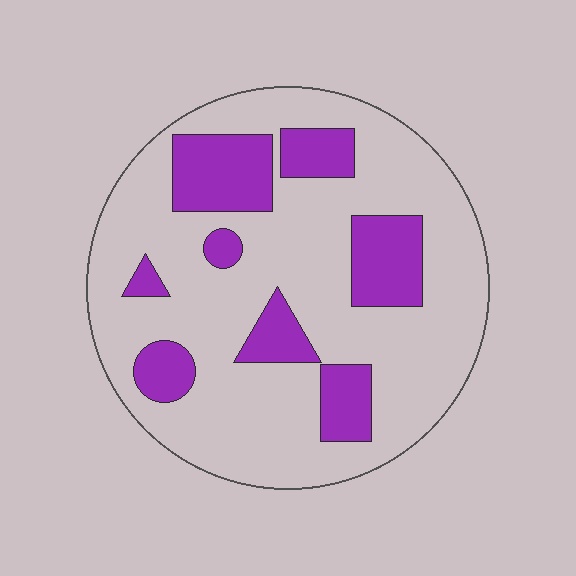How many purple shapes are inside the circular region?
8.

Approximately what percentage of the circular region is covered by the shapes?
Approximately 25%.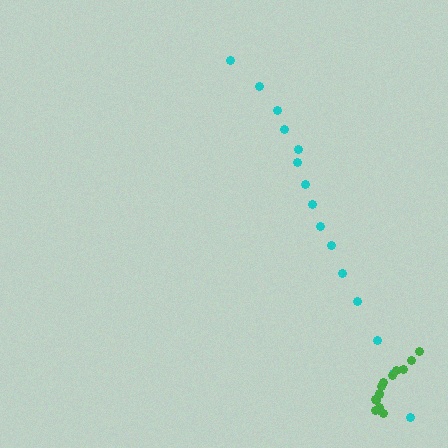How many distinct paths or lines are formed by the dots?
There are 2 distinct paths.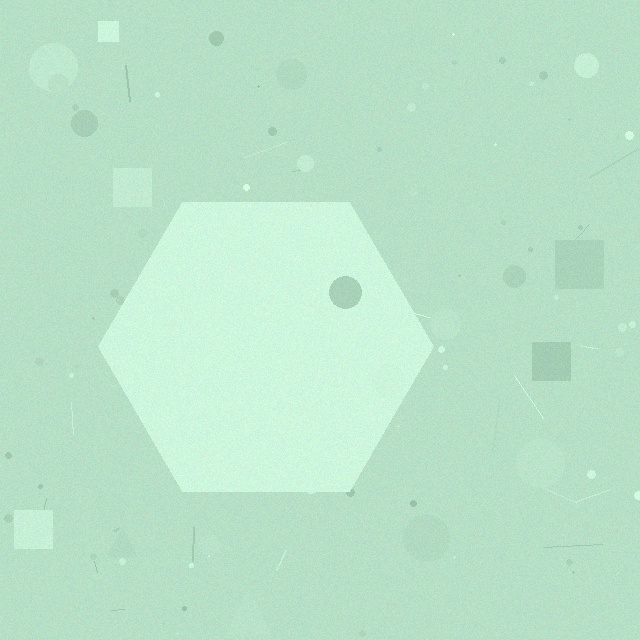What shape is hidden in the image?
A hexagon is hidden in the image.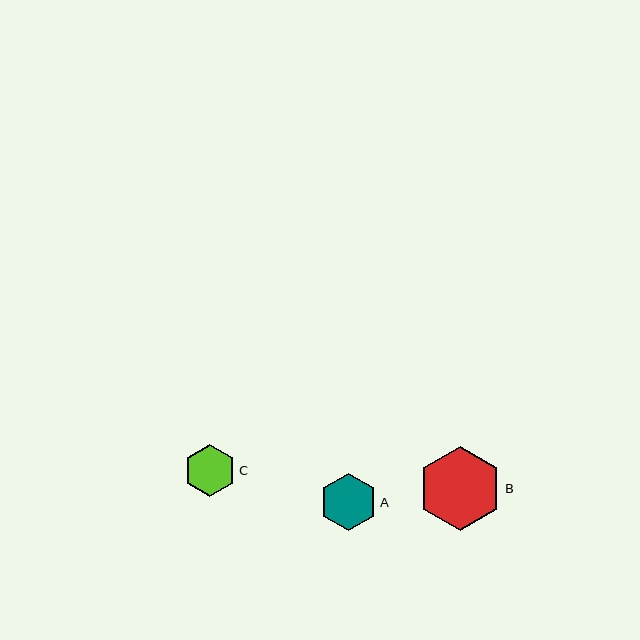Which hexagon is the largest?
Hexagon B is the largest with a size of approximately 84 pixels.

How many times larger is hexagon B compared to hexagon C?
Hexagon B is approximately 1.6 times the size of hexagon C.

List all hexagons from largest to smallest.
From largest to smallest: B, A, C.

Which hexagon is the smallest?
Hexagon C is the smallest with a size of approximately 53 pixels.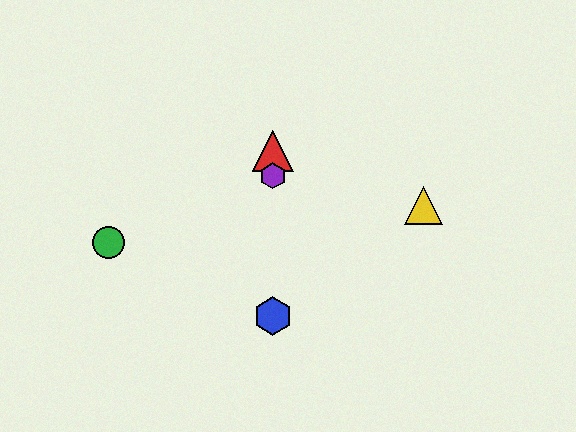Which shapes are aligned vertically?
The red triangle, the blue hexagon, the purple hexagon are aligned vertically.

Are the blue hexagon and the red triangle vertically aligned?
Yes, both are at x≈273.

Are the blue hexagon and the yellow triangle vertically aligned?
No, the blue hexagon is at x≈273 and the yellow triangle is at x≈424.